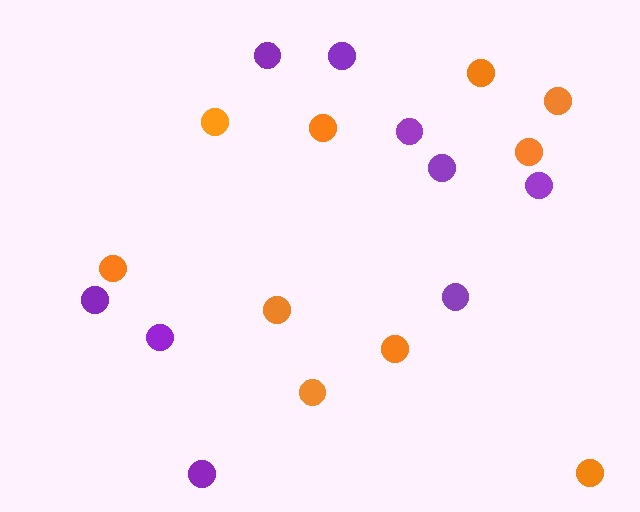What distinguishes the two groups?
There are 2 groups: one group of purple circles (9) and one group of orange circles (10).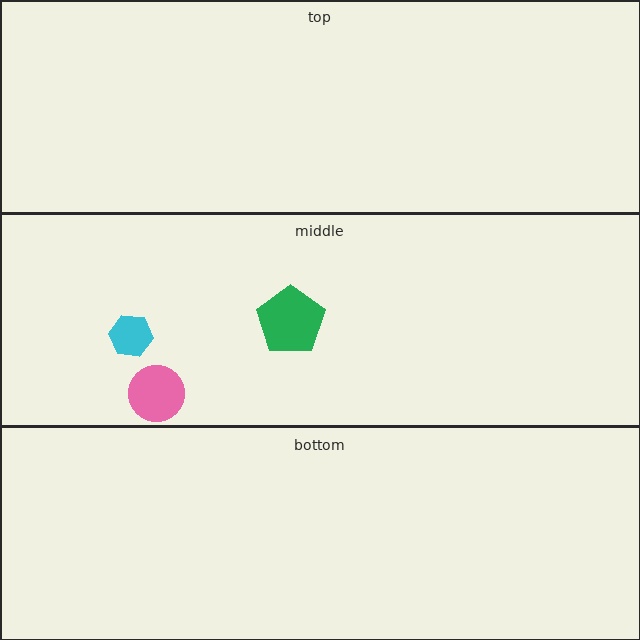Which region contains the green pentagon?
The middle region.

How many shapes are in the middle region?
3.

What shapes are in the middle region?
The pink circle, the cyan hexagon, the green pentagon.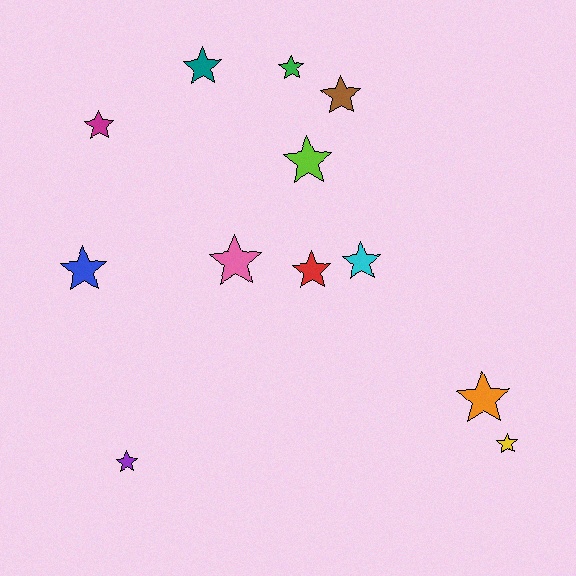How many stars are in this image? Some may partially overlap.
There are 12 stars.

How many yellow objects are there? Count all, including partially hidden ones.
There is 1 yellow object.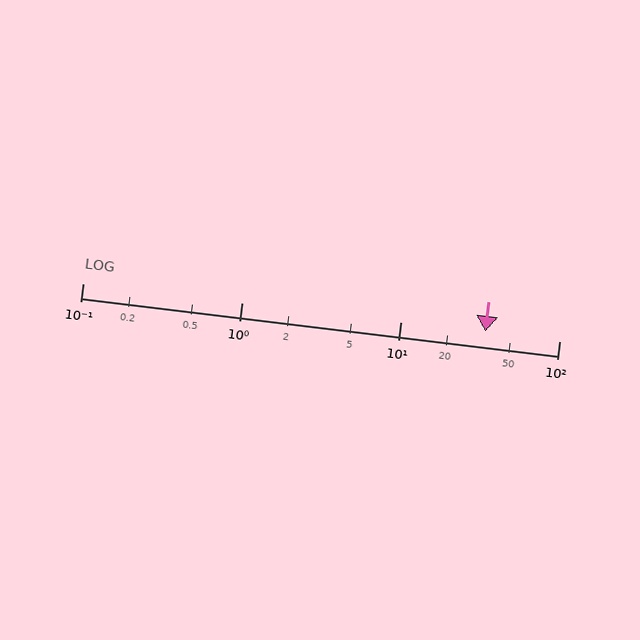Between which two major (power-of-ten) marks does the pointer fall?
The pointer is between 10 and 100.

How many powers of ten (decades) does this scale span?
The scale spans 3 decades, from 0.1 to 100.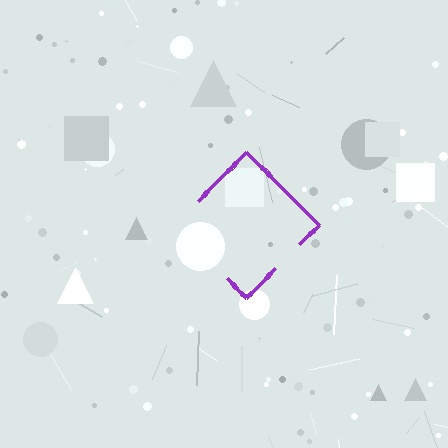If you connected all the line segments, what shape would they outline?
They would outline a diamond.